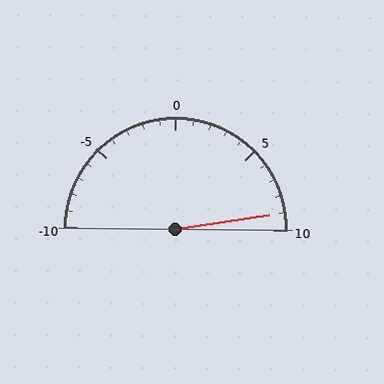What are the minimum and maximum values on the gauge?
The gauge ranges from -10 to 10.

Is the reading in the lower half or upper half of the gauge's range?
The reading is in the upper half of the range (-10 to 10).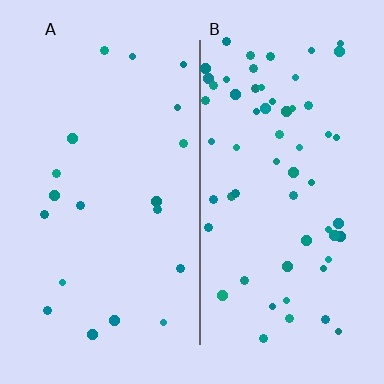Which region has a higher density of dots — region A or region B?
B (the right).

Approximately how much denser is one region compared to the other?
Approximately 3.2× — region B over region A.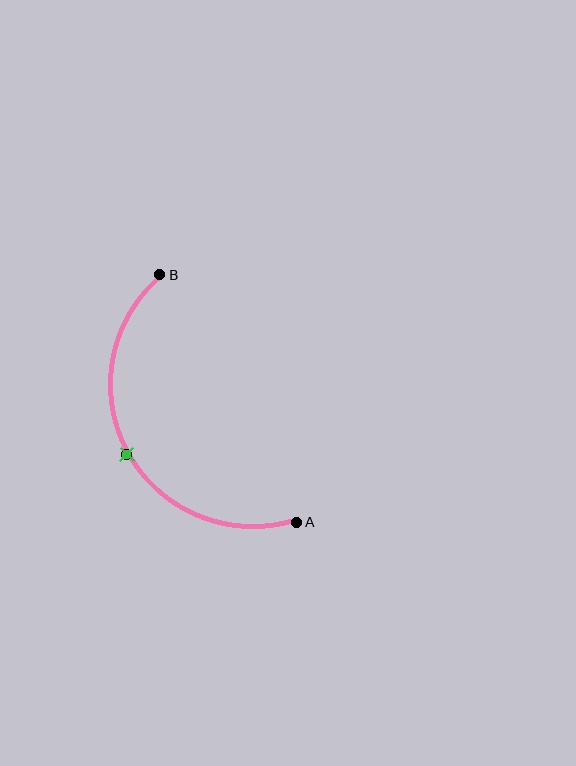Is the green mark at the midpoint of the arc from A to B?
Yes. The green mark lies on the arc at equal arc-length from both A and B — it is the arc midpoint.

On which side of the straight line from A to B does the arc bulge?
The arc bulges to the left of the straight line connecting A and B.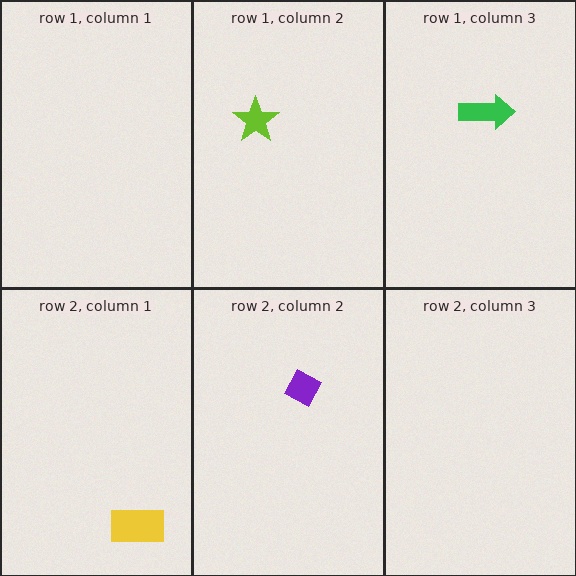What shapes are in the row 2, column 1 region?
The yellow rectangle.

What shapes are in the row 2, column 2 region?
The purple diamond.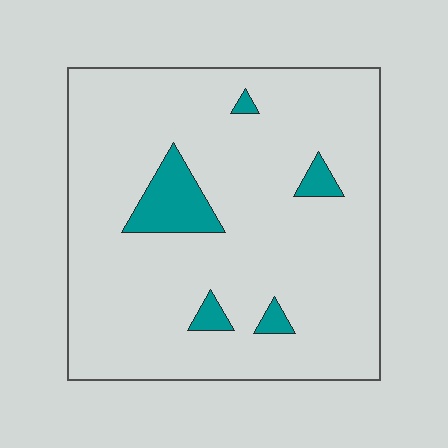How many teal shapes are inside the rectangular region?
5.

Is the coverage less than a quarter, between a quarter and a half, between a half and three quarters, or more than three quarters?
Less than a quarter.